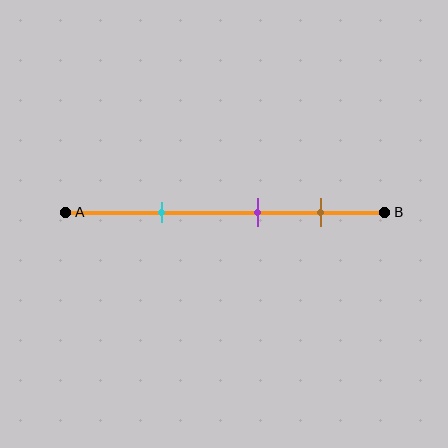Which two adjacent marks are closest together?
The purple and brown marks are the closest adjacent pair.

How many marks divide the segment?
There are 3 marks dividing the segment.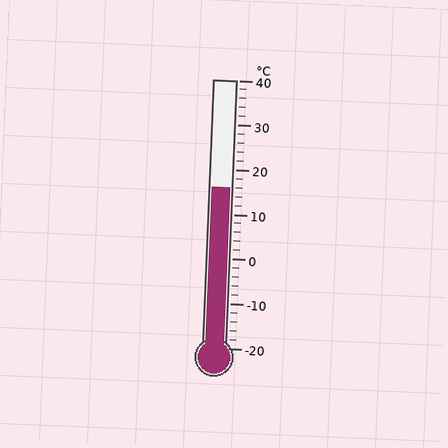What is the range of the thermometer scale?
The thermometer scale ranges from -20°C to 40°C.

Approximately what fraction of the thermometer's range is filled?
The thermometer is filled to approximately 60% of its range.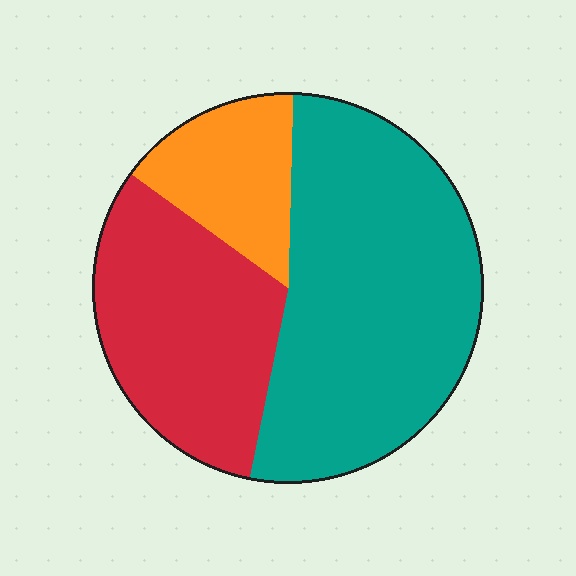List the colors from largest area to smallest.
From largest to smallest: teal, red, orange.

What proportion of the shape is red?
Red takes up about one third (1/3) of the shape.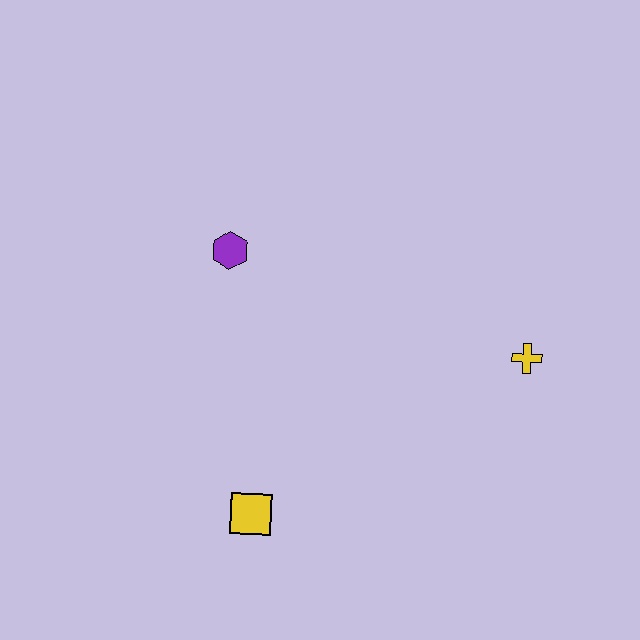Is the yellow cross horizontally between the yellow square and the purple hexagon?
No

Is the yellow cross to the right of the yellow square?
Yes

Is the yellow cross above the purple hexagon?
No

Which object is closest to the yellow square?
The purple hexagon is closest to the yellow square.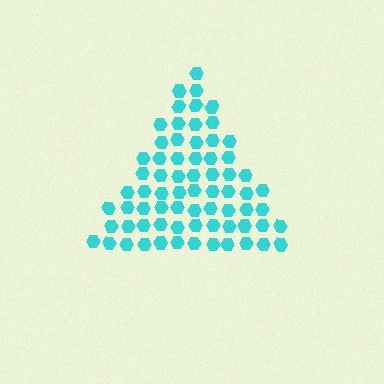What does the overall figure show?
The overall figure shows a triangle.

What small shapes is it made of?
It is made of small hexagons.